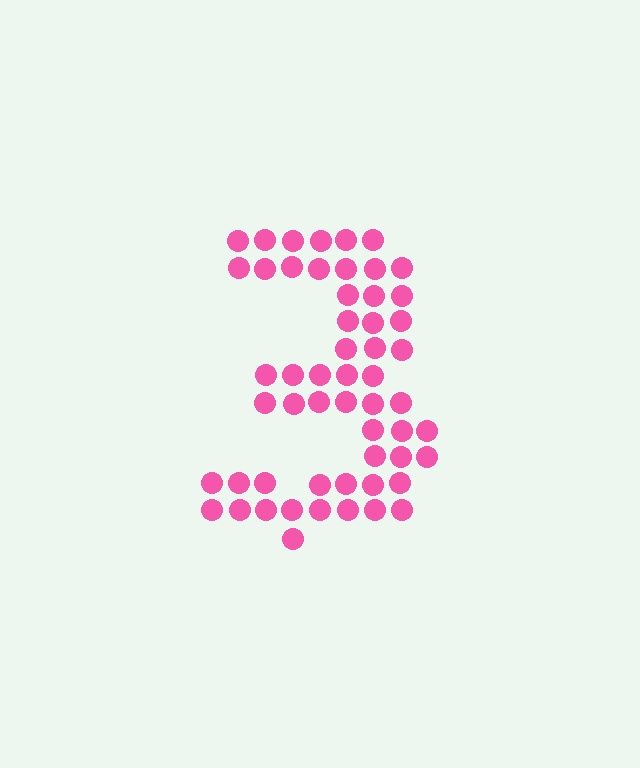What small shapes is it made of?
It is made of small circles.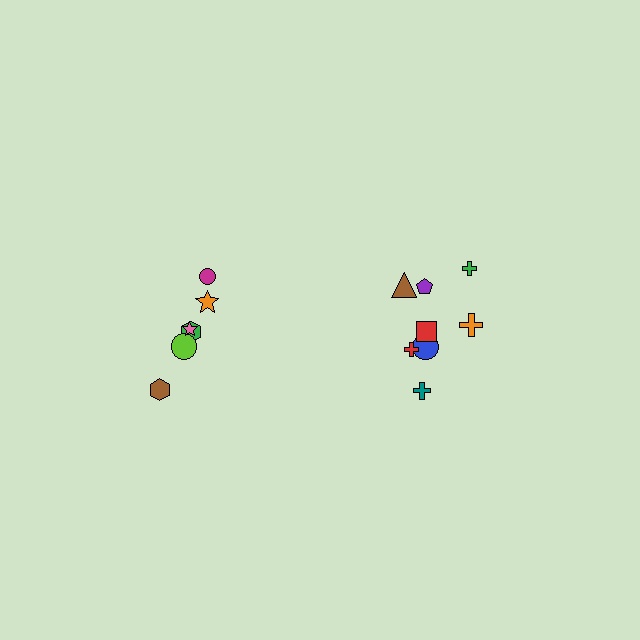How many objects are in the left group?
There are 6 objects.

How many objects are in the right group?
There are 8 objects.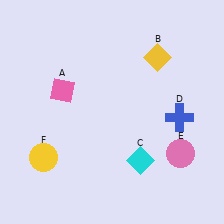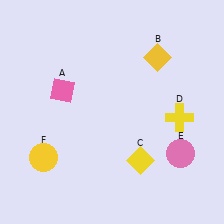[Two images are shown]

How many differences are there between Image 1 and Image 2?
There are 2 differences between the two images.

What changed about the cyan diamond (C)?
In Image 1, C is cyan. In Image 2, it changed to yellow.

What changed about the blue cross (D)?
In Image 1, D is blue. In Image 2, it changed to yellow.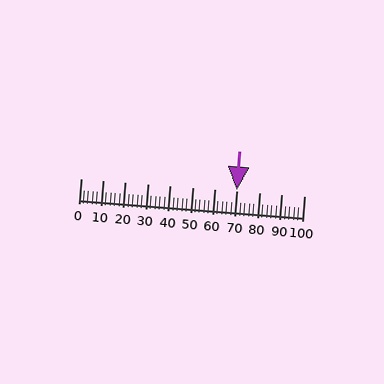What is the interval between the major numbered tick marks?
The major tick marks are spaced 10 units apart.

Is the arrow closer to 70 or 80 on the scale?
The arrow is closer to 70.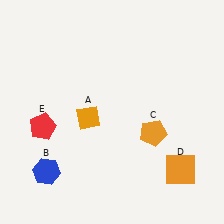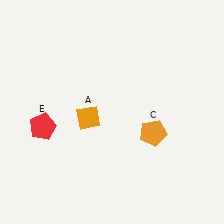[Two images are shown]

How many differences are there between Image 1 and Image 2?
There are 2 differences between the two images.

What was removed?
The orange square (D), the blue hexagon (B) were removed in Image 2.